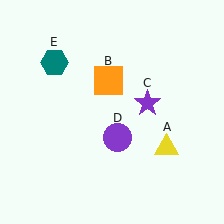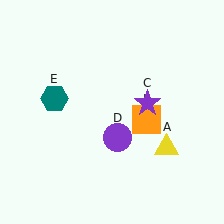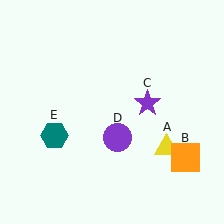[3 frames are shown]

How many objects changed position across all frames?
2 objects changed position: orange square (object B), teal hexagon (object E).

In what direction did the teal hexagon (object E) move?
The teal hexagon (object E) moved down.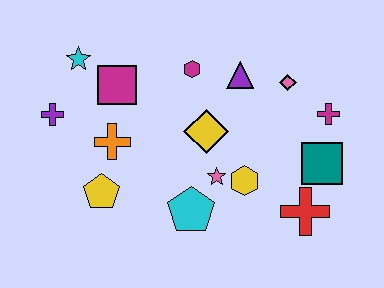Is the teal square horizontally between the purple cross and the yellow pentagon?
No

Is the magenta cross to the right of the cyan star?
Yes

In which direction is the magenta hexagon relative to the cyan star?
The magenta hexagon is to the right of the cyan star.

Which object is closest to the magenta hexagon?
The purple triangle is closest to the magenta hexagon.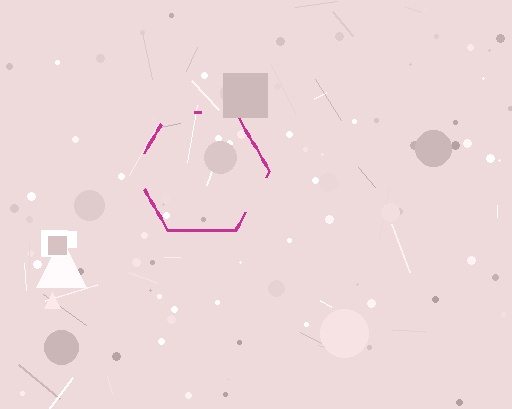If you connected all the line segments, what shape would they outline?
They would outline a hexagon.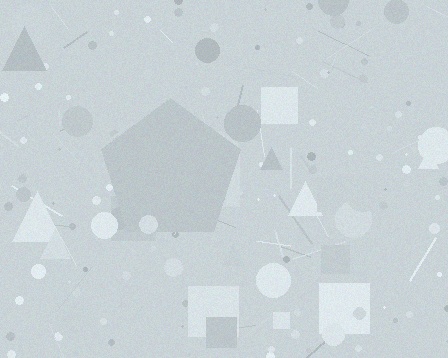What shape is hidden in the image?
A pentagon is hidden in the image.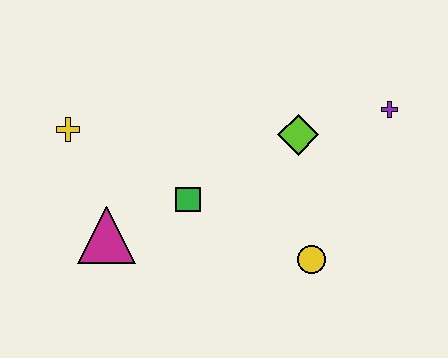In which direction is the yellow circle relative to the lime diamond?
The yellow circle is below the lime diamond.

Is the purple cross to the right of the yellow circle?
Yes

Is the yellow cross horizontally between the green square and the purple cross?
No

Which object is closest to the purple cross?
The lime diamond is closest to the purple cross.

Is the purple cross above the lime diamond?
Yes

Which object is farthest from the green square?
The purple cross is farthest from the green square.